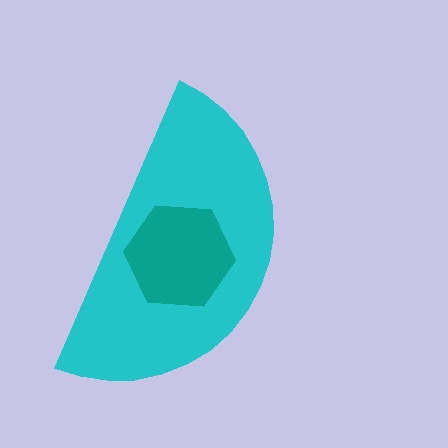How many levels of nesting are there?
2.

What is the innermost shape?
The teal hexagon.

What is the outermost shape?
The cyan semicircle.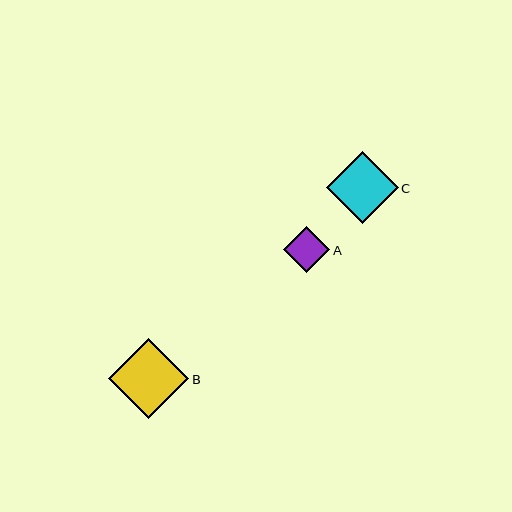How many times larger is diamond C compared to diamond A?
Diamond C is approximately 1.6 times the size of diamond A.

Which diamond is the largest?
Diamond B is the largest with a size of approximately 80 pixels.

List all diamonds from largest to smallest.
From largest to smallest: B, C, A.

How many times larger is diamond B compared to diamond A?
Diamond B is approximately 1.7 times the size of diamond A.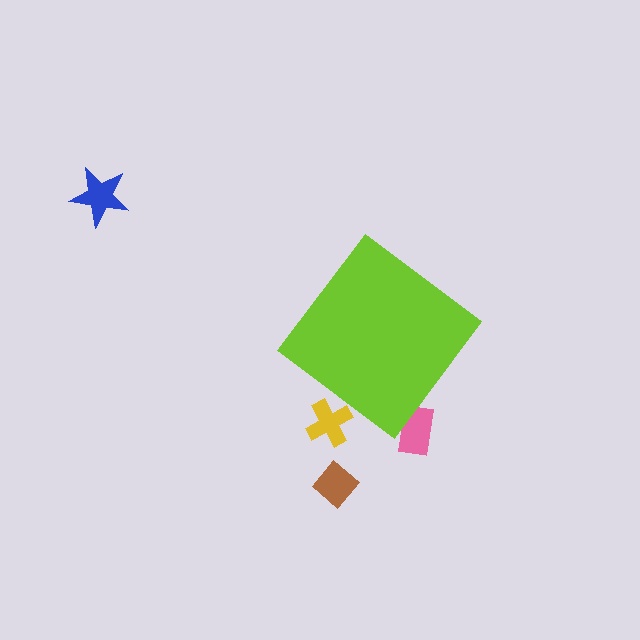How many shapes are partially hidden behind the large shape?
2 shapes are partially hidden.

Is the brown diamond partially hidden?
No, the brown diamond is fully visible.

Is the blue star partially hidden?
No, the blue star is fully visible.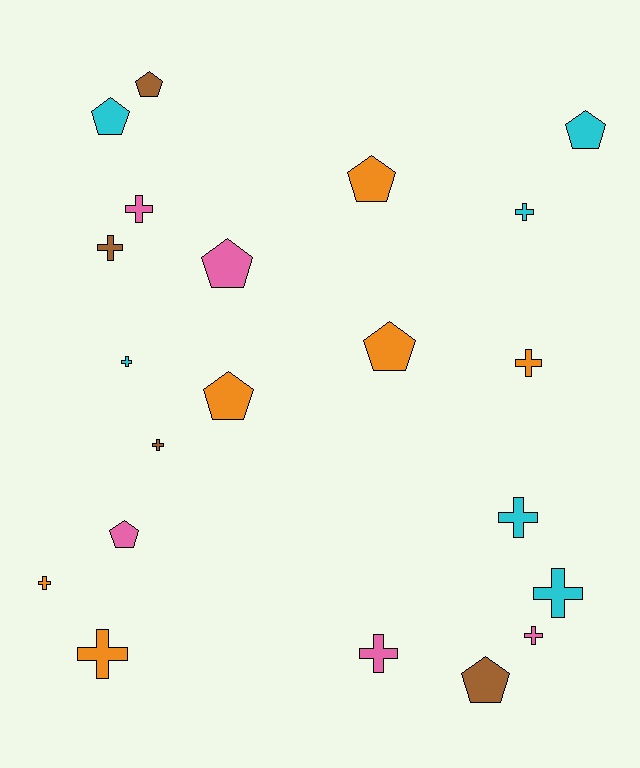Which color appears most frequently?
Orange, with 6 objects.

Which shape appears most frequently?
Cross, with 12 objects.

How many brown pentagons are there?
There are 2 brown pentagons.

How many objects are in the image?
There are 21 objects.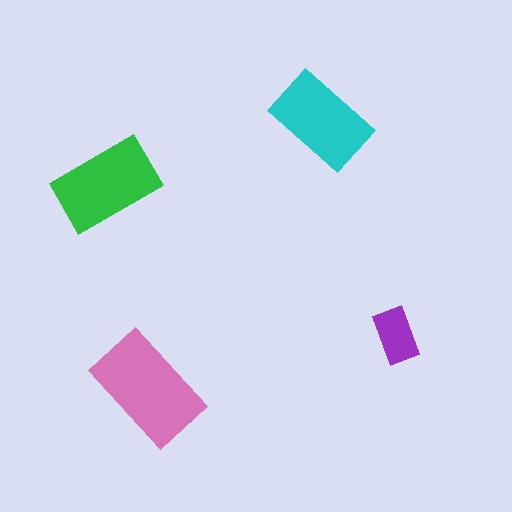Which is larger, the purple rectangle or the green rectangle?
The green one.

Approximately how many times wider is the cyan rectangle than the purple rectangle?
About 2 times wider.